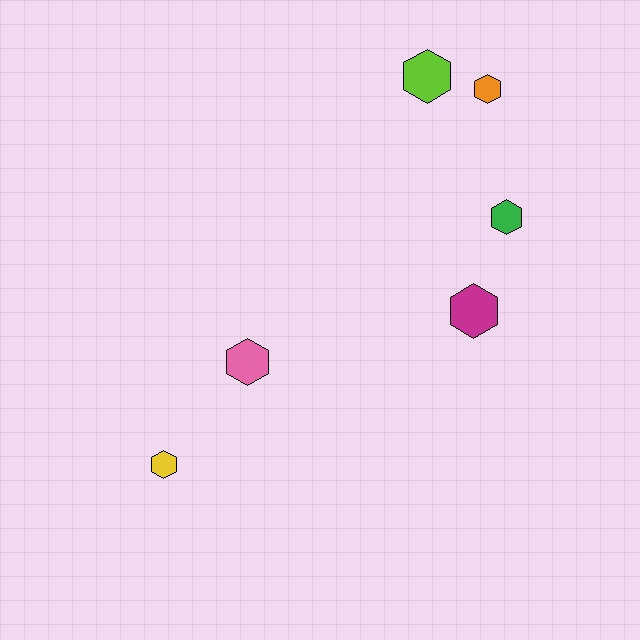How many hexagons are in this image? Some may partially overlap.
There are 6 hexagons.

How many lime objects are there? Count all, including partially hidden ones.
There is 1 lime object.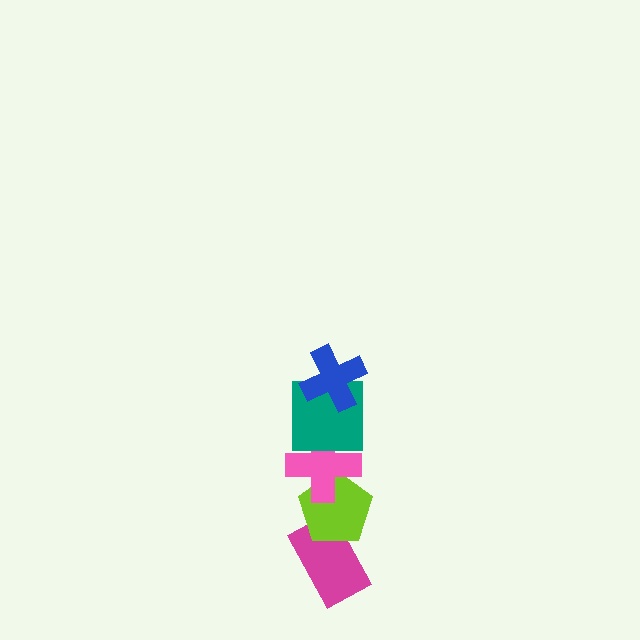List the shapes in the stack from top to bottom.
From top to bottom: the blue cross, the teal square, the pink cross, the lime pentagon, the magenta rectangle.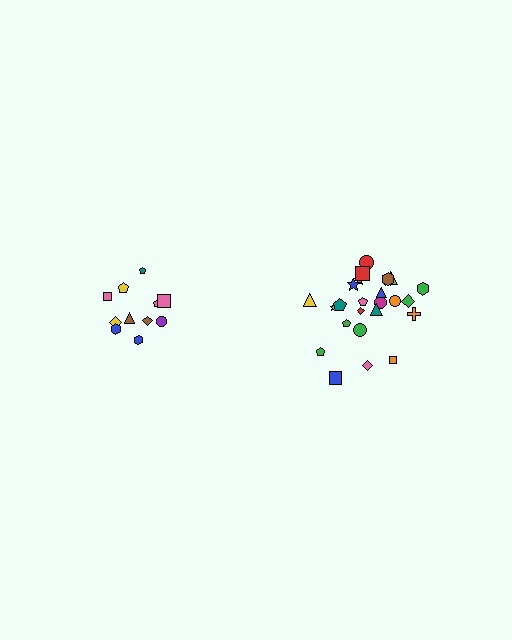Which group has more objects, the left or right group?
The right group.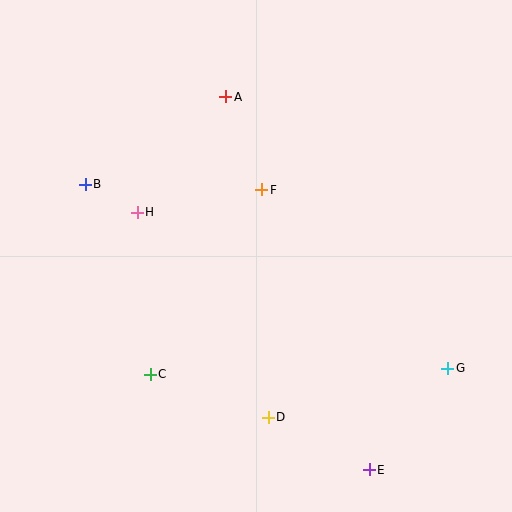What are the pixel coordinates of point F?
Point F is at (262, 190).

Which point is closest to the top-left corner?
Point B is closest to the top-left corner.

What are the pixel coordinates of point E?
Point E is at (369, 470).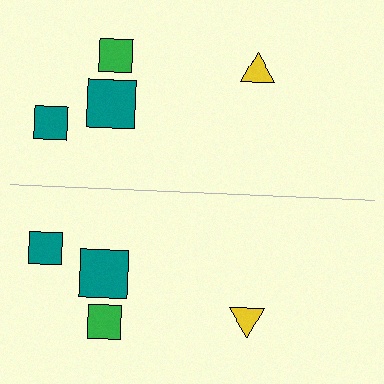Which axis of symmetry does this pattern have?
The pattern has a horizontal axis of symmetry running through the center of the image.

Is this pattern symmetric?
Yes, this pattern has bilateral (reflection) symmetry.